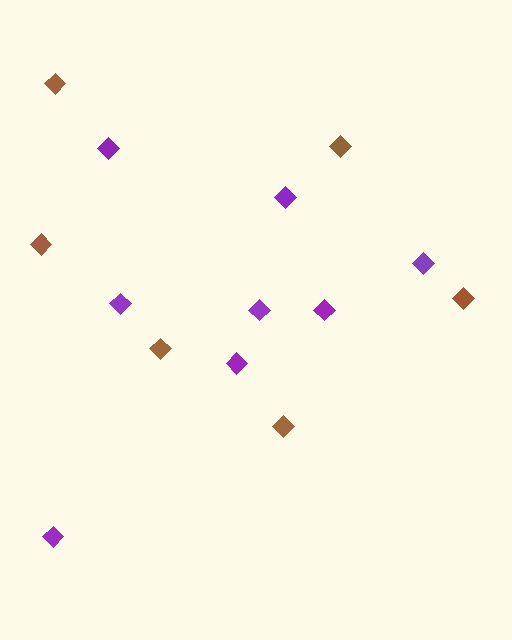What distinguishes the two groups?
There are 2 groups: one group of brown diamonds (6) and one group of purple diamonds (8).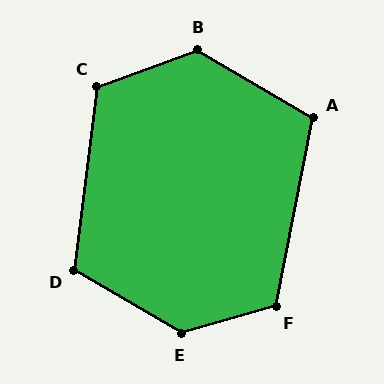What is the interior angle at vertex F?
Approximately 117 degrees (obtuse).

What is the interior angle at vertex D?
Approximately 113 degrees (obtuse).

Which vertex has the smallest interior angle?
A, at approximately 109 degrees.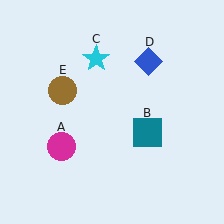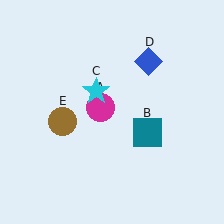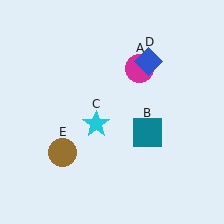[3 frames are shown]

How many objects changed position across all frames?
3 objects changed position: magenta circle (object A), cyan star (object C), brown circle (object E).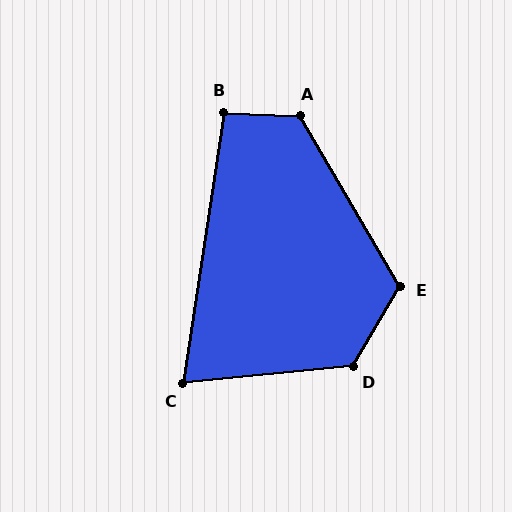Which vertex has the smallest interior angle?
C, at approximately 76 degrees.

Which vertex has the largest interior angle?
D, at approximately 126 degrees.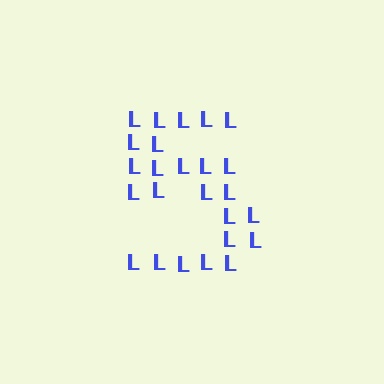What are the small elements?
The small elements are letter L's.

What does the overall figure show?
The overall figure shows the digit 5.